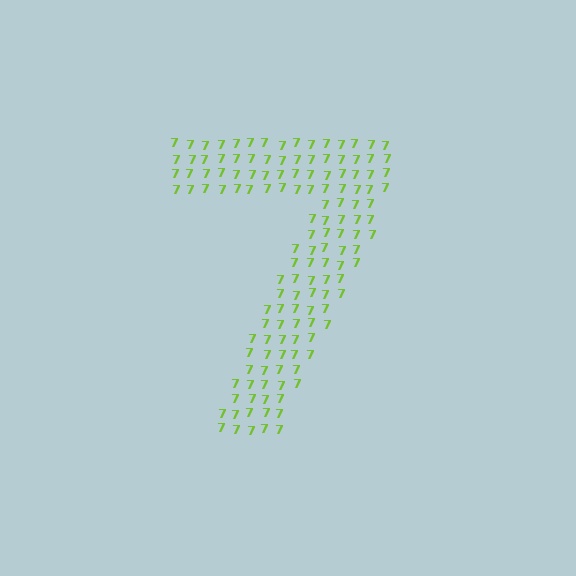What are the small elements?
The small elements are digit 7's.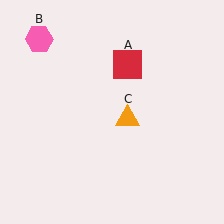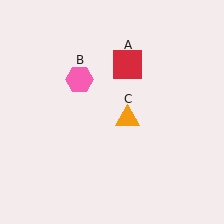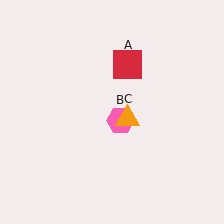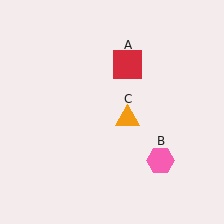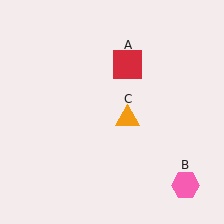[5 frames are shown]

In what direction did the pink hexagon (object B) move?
The pink hexagon (object B) moved down and to the right.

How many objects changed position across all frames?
1 object changed position: pink hexagon (object B).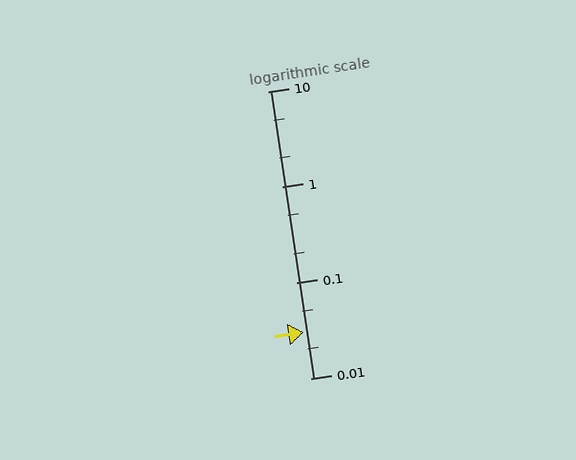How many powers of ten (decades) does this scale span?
The scale spans 3 decades, from 0.01 to 10.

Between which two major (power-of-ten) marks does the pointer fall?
The pointer is between 0.01 and 0.1.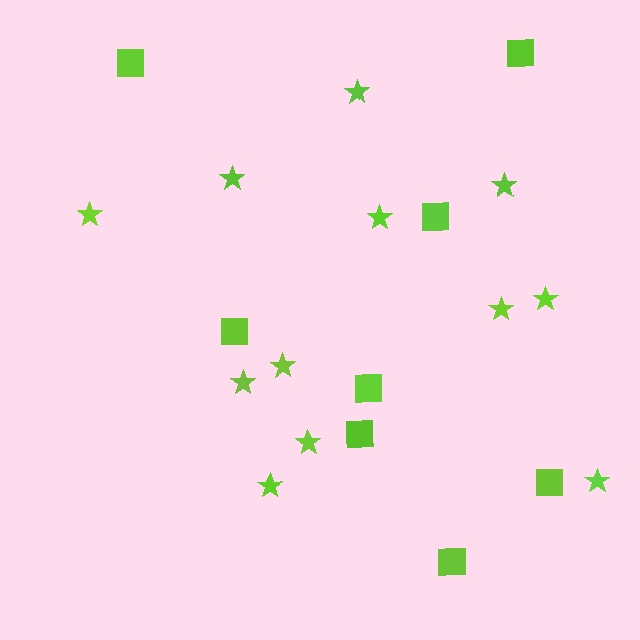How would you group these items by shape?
There are 2 groups: one group of stars (12) and one group of squares (8).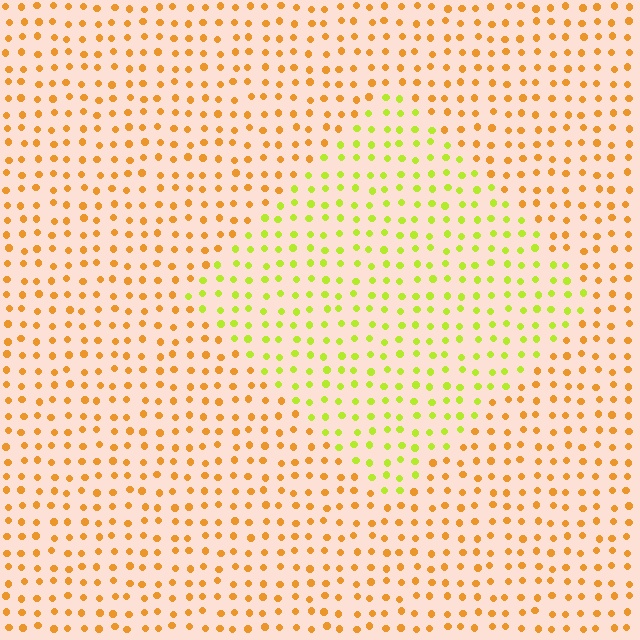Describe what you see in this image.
The image is filled with small orange elements in a uniform arrangement. A diamond-shaped region is visible where the elements are tinted to a slightly different hue, forming a subtle color boundary.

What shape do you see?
I see a diamond.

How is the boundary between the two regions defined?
The boundary is defined purely by a slight shift in hue (about 45 degrees). Spacing, size, and orientation are identical on both sides.